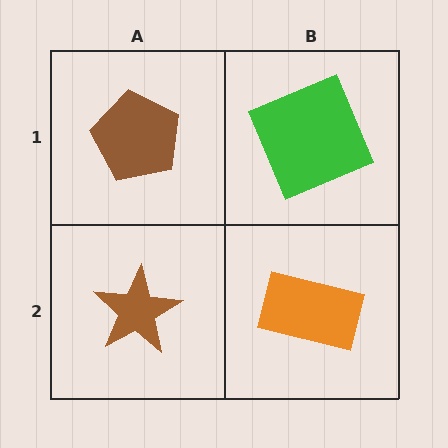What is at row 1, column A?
A brown pentagon.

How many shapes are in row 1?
2 shapes.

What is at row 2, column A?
A brown star.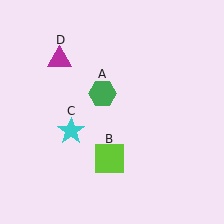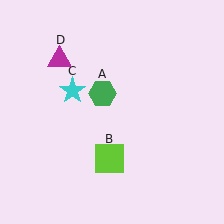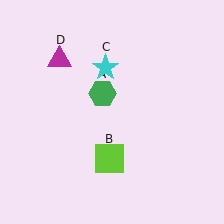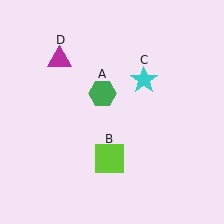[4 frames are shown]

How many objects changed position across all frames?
1 object changed position: cyan star (object C).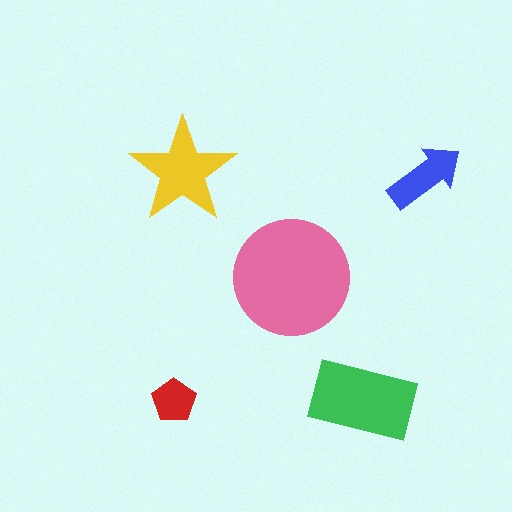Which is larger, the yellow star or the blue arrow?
The yellow star.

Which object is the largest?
The pink circle.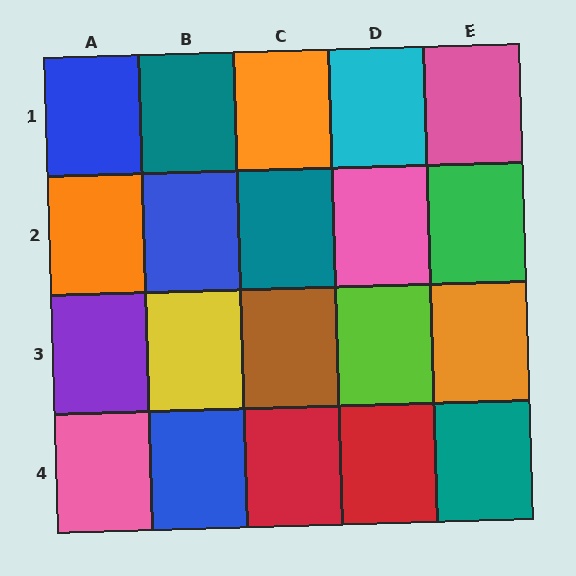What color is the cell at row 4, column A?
Pink.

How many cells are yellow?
1 cell is yellow.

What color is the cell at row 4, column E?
Teal.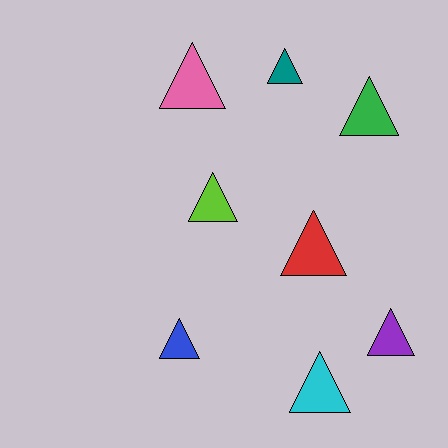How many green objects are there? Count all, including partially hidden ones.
There is 1 green object.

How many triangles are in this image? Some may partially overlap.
There are 8 triangles.